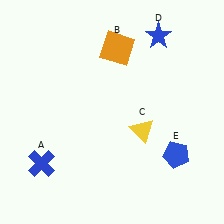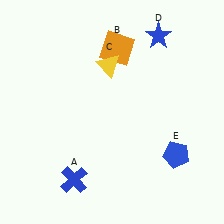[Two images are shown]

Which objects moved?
The objects that moved are: the blue cross (A), the yellow triangle (C).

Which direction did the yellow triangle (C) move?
The yellow triangle (C) moved up.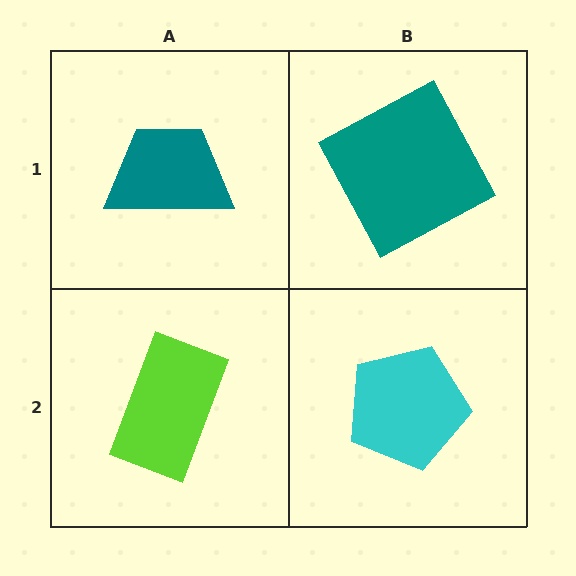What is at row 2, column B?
A cyan pentagon.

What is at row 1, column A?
A teal trapezoid.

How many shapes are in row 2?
2 shapes.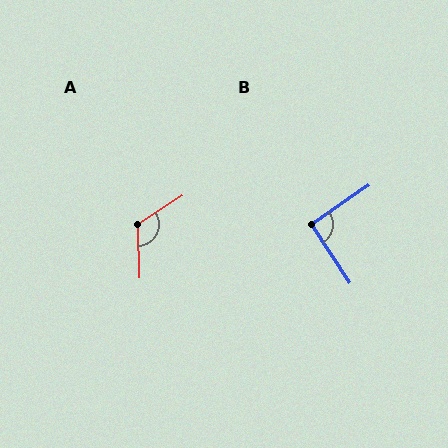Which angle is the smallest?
B, at approximately 92 degrees.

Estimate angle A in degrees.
Approximately 121 degrees.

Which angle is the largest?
A, at approximately 121 degrees.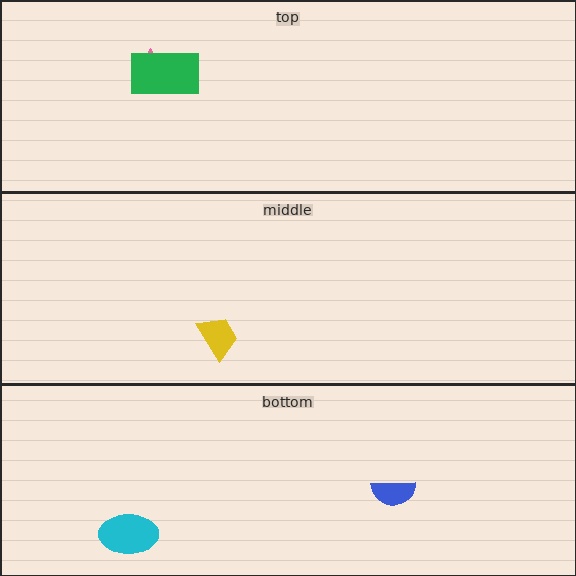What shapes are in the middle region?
The yellow trapezoid.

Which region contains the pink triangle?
The top region.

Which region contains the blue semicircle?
The bottom region.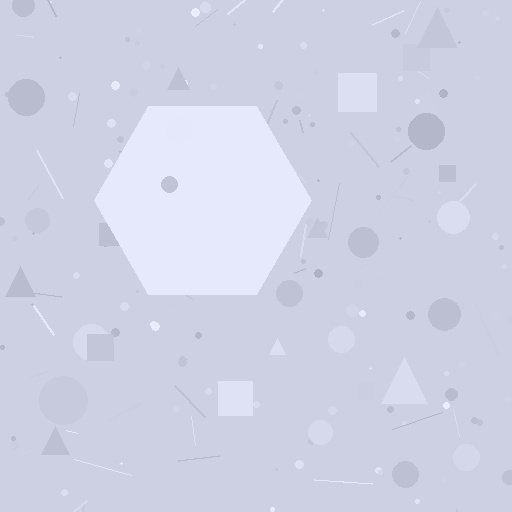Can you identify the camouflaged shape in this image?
The camouflaged shape is a hexagon.